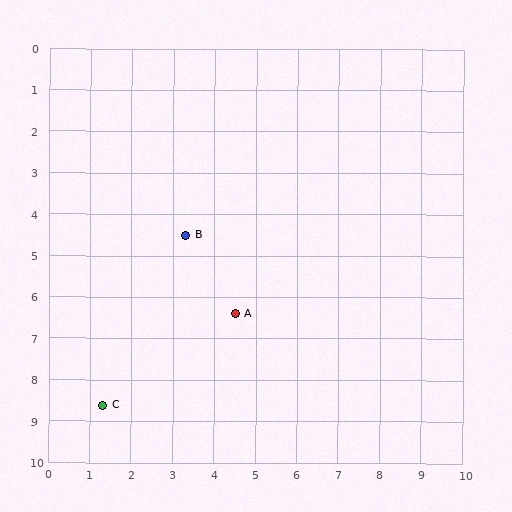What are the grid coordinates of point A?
Point A is at approximately (4.5, 6.4).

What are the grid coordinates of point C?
Point C is at approximately (1.3, 8.6).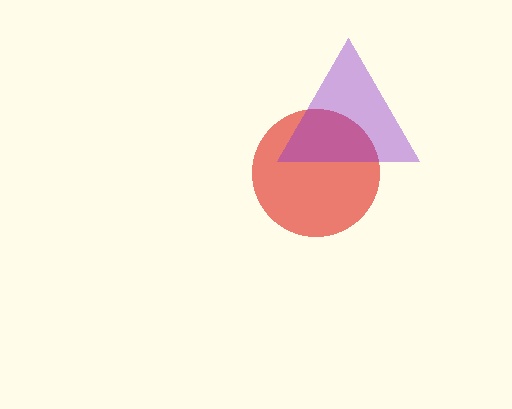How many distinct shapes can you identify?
There are 2 distinct shapes: a red circle, a purple triangle.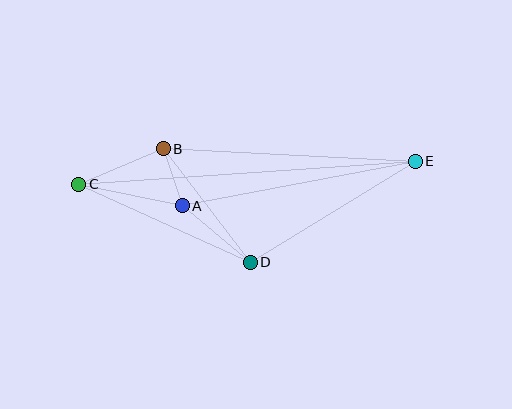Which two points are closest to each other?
Points A and B are closest to each other.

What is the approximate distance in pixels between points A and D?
The distance between A and D is approximately 88 pixels.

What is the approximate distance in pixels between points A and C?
The distance between A and C is approximately 106 pixels.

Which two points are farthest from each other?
Points C and E are farthest from each other.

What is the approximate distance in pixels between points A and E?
The distance between A and E is approximately 237 pixels.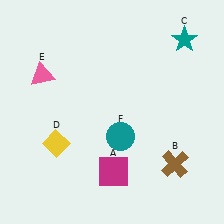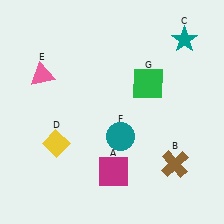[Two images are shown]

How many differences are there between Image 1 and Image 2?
There is 1 difference between the two images.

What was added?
A green square (G) was added in Image 2.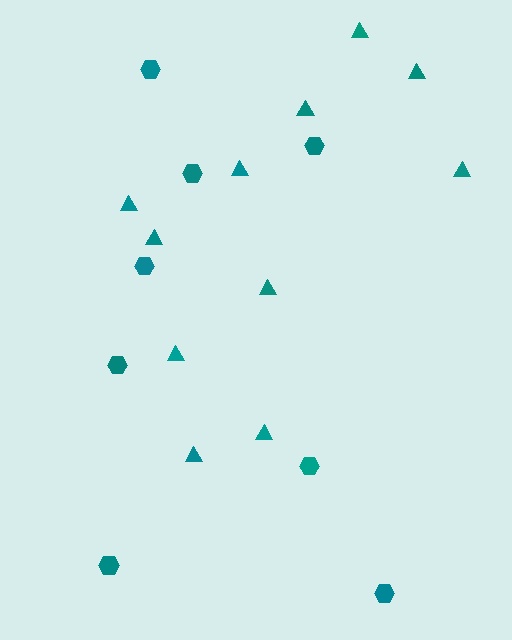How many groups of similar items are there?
There are 2 groups: one group of triangles (11) and one group of hexagons (8).